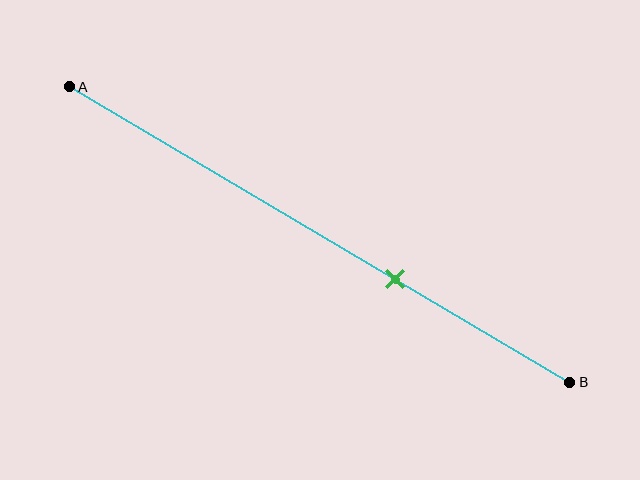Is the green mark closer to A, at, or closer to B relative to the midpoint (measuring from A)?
The green mark is closer to point B than the midpoint of segment AB.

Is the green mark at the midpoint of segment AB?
No, the mark is at about 65% from A, not at the 50% midpoint.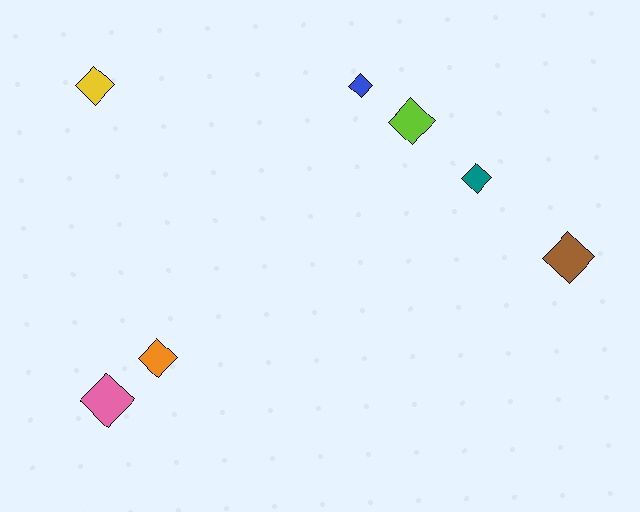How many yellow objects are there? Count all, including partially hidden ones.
There is 1 yellow object.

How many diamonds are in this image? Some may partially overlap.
There are 7 diamonds.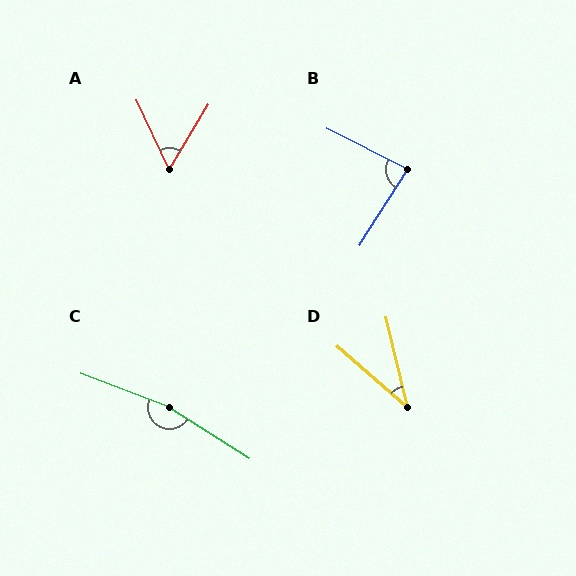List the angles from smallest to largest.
D (35°), A (56°), B (84°), C (168°).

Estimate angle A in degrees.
Approximately 56 degrees.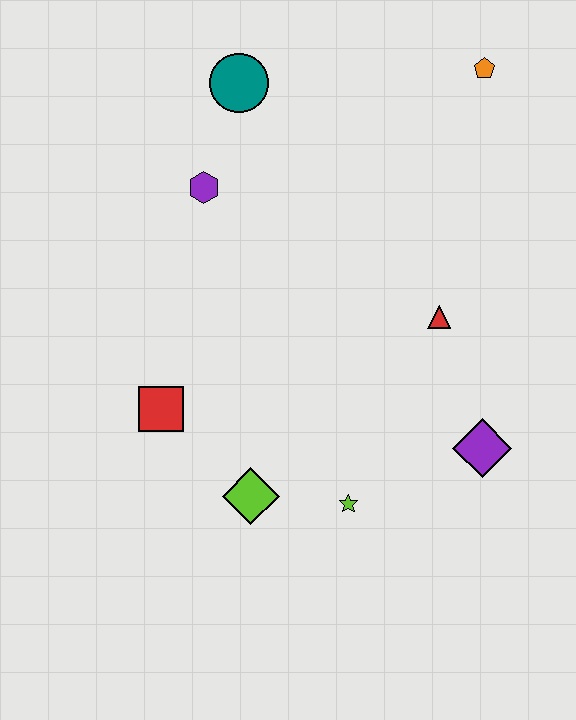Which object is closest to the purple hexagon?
The teal circle is closest to the purple hexagon.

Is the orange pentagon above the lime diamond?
Yes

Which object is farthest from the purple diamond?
The teal circle is farthest from the purple diamond.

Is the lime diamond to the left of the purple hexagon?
No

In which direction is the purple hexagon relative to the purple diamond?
The purple hexagon is to the left of the purple diamond.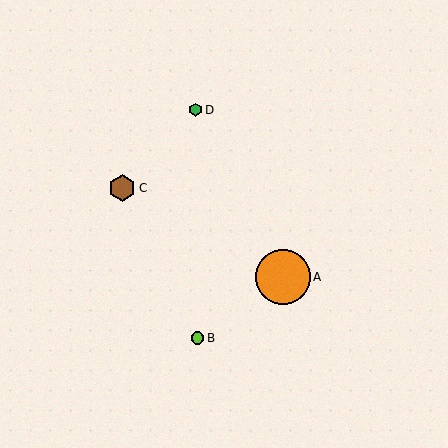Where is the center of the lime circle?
The center of the lime circle is at (198, 338).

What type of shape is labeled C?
Shape C is a brown hexagon.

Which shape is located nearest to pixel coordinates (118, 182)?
The brown hexagon (labeled C) at (122, 188) is nearest to that location.